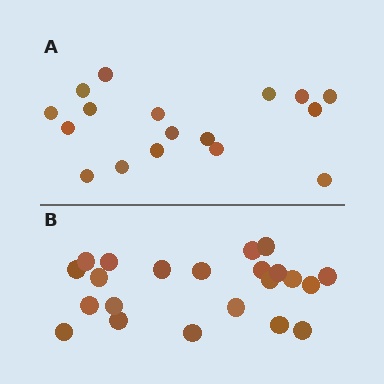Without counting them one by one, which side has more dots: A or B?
Region B (the bottom region) has more dots.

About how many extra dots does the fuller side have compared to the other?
Region B has about 5 more dots than region A.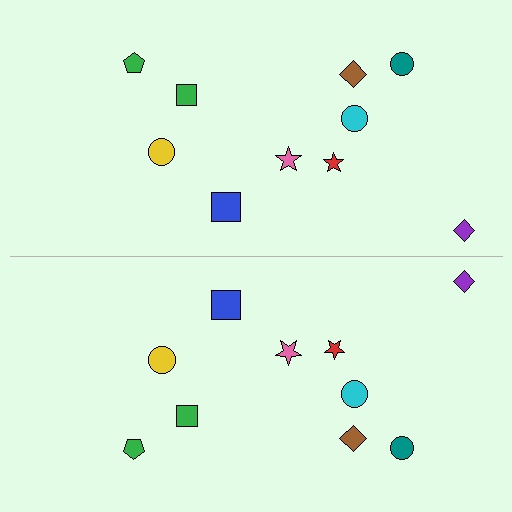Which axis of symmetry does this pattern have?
The pattern has a horizontal axis of symmetry running through the center of the image.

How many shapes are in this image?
There are 20 shapes in this image.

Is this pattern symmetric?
Yes, this pattern has bilateral (reflection) symmetry.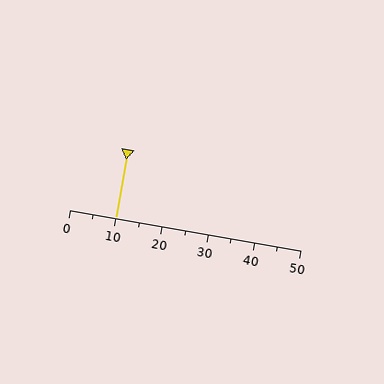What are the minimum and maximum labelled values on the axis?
The axis runs from 0 to 50.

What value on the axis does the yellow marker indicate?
The marker indicates approximately 10.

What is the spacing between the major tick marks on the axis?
The major ticks are spaced 10 apart.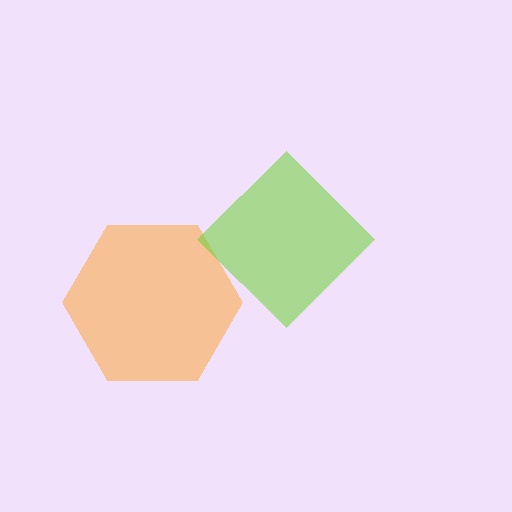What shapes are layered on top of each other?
The layered shapes are: an orange hexagon, a lime diamond.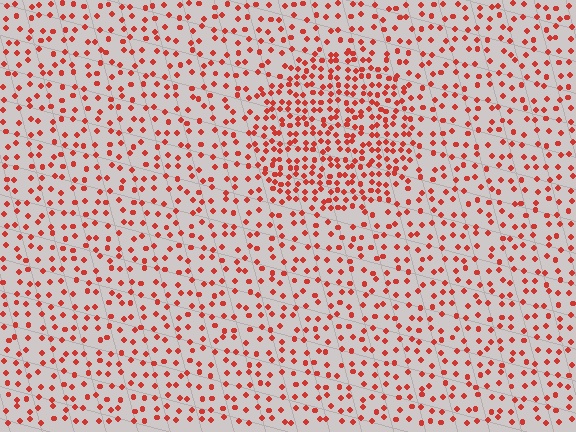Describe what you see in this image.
The image contains small red elements arranged at two different densities. A circle-shaped region is visible where the elements are more densely packed than the surrounding area.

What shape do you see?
I see a circle.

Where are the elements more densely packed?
The elements are more densely packed inside the circle boundary.